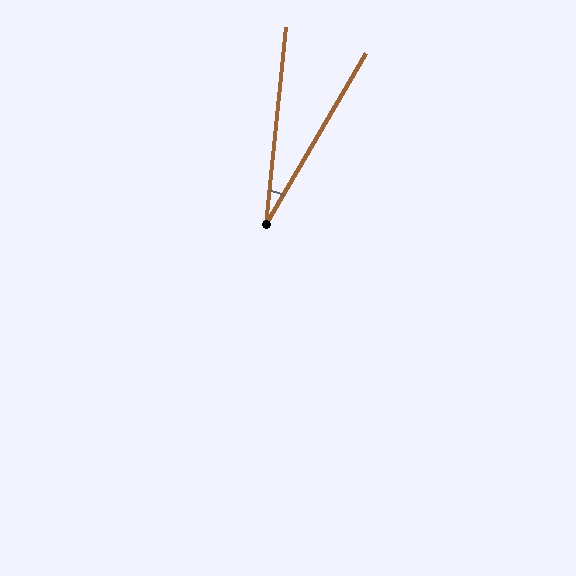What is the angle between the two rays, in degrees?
Approximately 25 degrees.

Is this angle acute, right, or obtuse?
It is acute.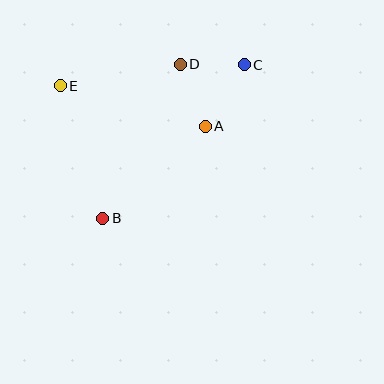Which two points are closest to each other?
Points C and D are closest to each other.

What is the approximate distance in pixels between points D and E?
The distance between D and E is approximately 122 pixels.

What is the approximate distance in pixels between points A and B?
The distance between A and B is approximately 138 pixels.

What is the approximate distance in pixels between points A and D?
The distance between A and D is approximately 67 pixels.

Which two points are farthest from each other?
Points B and C are farthest from each other.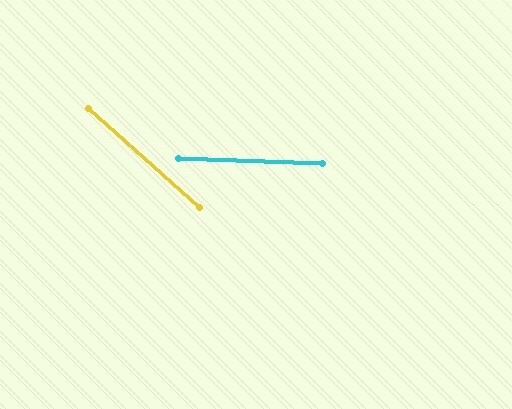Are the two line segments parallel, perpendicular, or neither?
Neither parallel nor perpendicular — they differ by about 40°.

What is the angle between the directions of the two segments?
Approximately 40 degrees.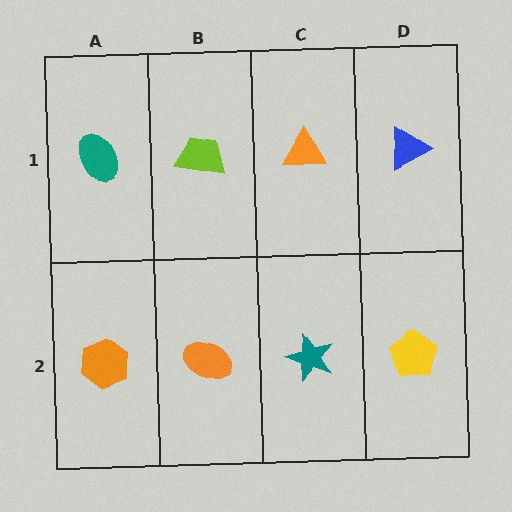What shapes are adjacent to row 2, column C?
An orange triangle (row 1, column C), an orange ellipse (row 2, column B), a yellow pentagon (row 2, column D).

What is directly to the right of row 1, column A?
A lime trapezoid.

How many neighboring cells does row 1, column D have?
2.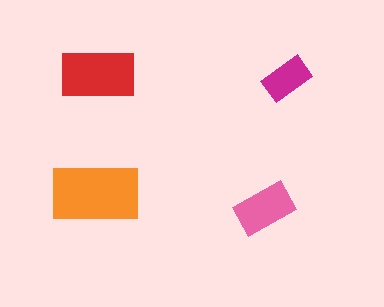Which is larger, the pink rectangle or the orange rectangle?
The orange one.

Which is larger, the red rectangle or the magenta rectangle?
The red one.